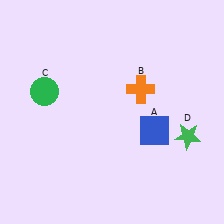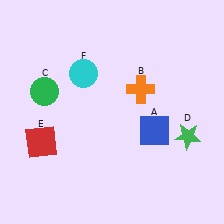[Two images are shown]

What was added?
A red square (E), a cyan circle (F) were added in Image 2.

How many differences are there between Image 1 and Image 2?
There are 2 differences between the two images.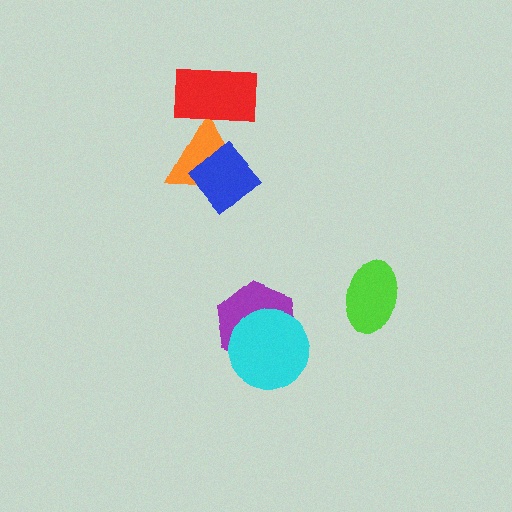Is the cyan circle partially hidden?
No, no other shape covers it.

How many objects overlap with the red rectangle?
1 object overlaps with the red rectangle.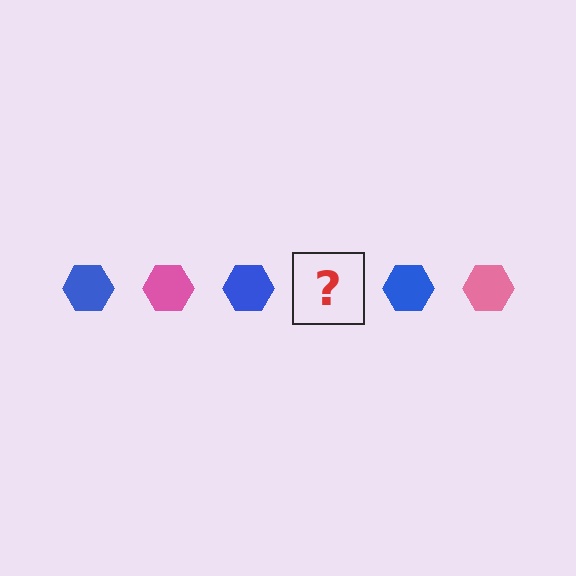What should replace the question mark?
The question mark should be replaced with a pink hexagon.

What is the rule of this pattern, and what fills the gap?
The rule is that the pattern cycles through blue, pink hexagons. The gap should be filled with a pink hexagon.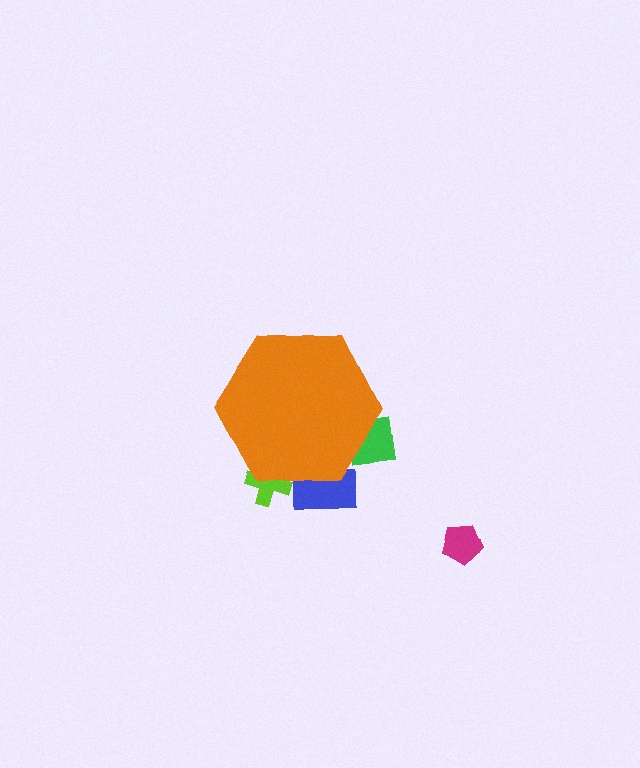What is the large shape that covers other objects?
An orange hexagon.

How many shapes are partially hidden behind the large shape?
3 shapes are partially hidden.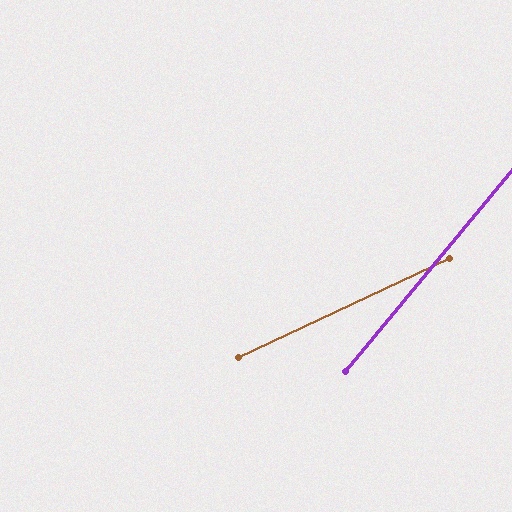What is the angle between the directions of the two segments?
Approximately 25 degrees.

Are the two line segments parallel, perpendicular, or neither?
Neither parallel nor perpendicular — they differ by about 25°.